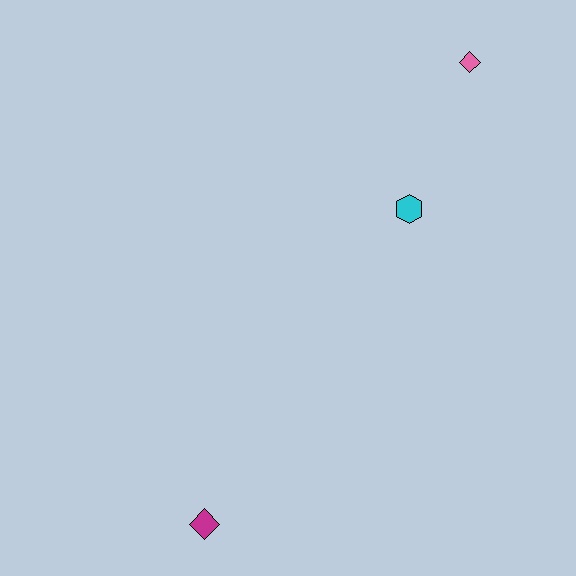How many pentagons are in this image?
There are no pentagons.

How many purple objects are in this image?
There are no purple objects.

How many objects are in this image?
There are 3 objects.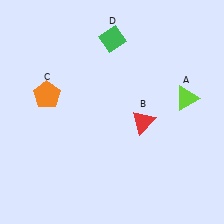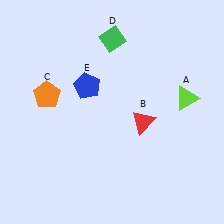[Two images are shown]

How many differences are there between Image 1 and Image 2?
There is 1 difference between the two images.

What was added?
A blue pentagon (E) was added in Image 2.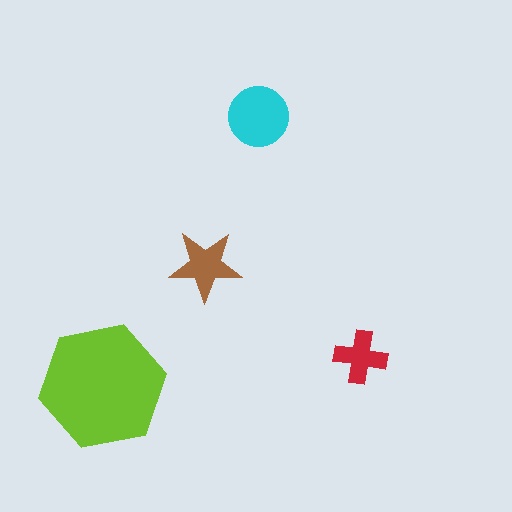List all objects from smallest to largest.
The red cross, the brown star, the cyan circle, the lime hexagon.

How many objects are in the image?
There are 4 objects in the image.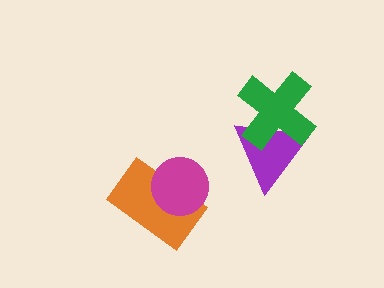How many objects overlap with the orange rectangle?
1 object overlaps with the orange rectangle.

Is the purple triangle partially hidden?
Yes, it is partially covered by another shape.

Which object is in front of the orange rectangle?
The magenta circle is in front of the orange rectangle.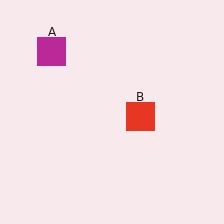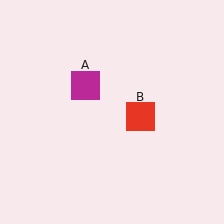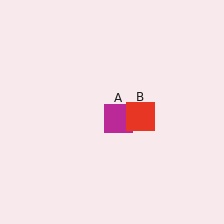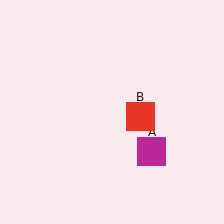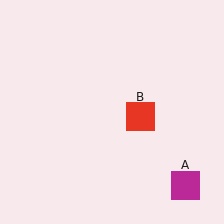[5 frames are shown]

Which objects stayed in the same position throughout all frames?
Red square (object B) remained stationary.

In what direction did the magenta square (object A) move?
The magenta square (object A) moved down and to the right.